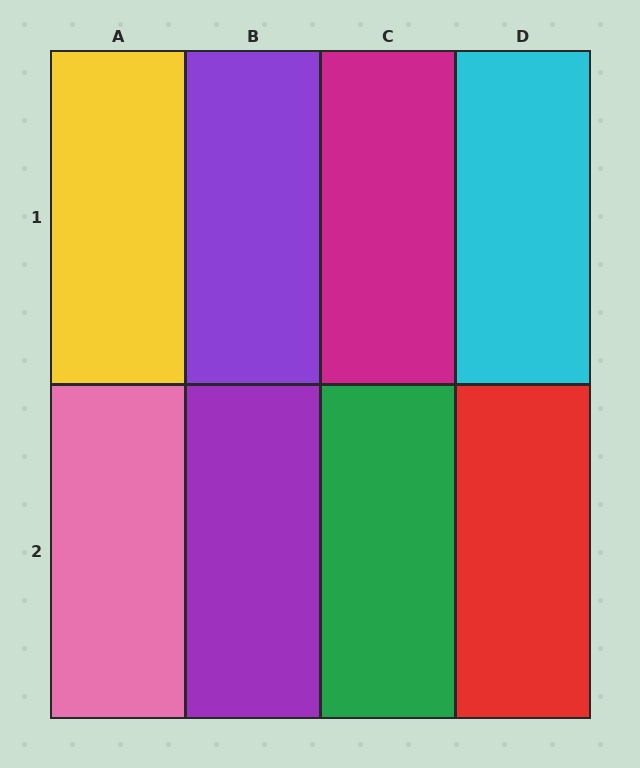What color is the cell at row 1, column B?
Purple.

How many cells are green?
1 cell is green.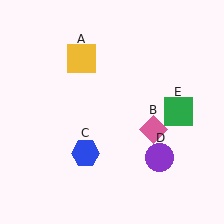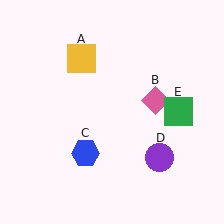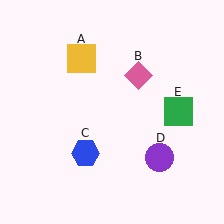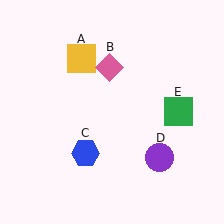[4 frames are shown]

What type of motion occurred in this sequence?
The pink diamond (object B) rotated counterclockwise around the center of the scene.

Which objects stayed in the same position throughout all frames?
Yellow square (object A) and blue hexagon (object C) and purple circle (object D) and green square (object E) remained stationary.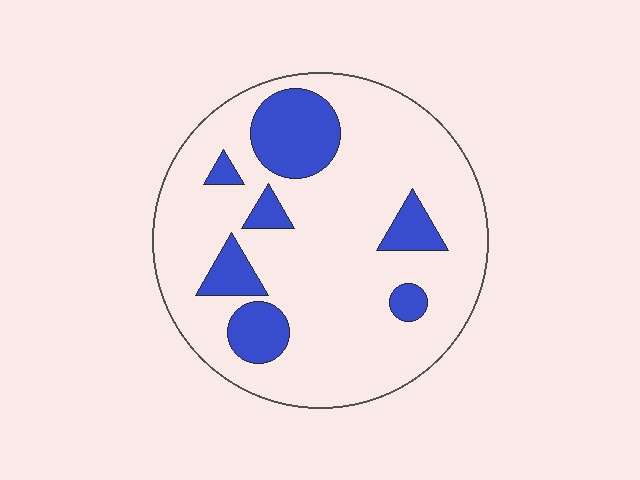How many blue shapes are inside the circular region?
7.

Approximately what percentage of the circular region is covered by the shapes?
Approximately 20%.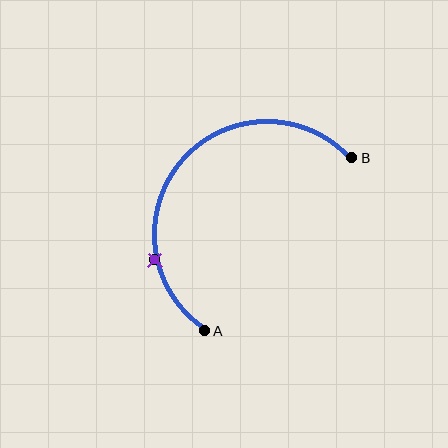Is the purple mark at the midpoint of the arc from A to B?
No. The purple mark lies on the arc but is closer to endpoint A. The arc midpoint would be at the point on the curve equidistant along the arc from both A and B.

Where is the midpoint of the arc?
The arc midpoint is the point on the curve farthest from the straight line joining A and B. It sits above and to the left of that line.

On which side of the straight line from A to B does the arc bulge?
The arc bulges above and to the left of the straight line connecting A and B.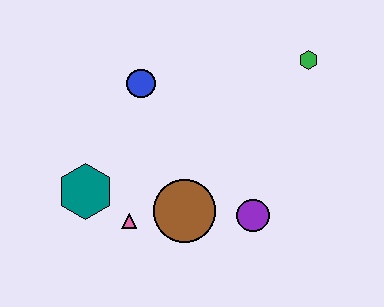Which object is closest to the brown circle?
The pink triangle is closest to the brown circle.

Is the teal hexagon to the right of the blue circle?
No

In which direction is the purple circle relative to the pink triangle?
The purple circle is to the right of the pink triangle.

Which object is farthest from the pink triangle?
The green hexagon is farthest from the pink triangle.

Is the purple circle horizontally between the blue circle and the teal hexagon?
No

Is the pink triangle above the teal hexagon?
No